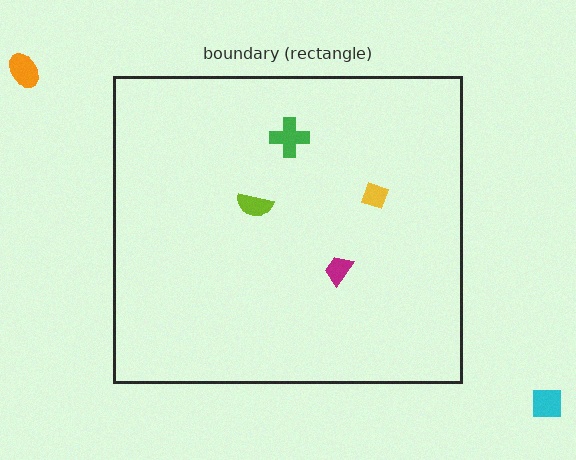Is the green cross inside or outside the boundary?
Inside.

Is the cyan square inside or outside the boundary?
Outside.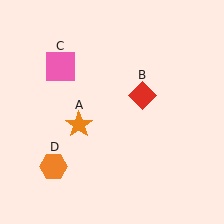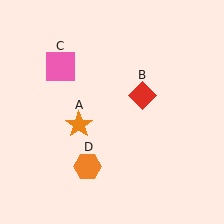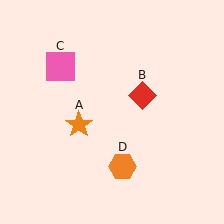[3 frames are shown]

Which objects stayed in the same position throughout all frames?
Orange star (object A) and red diamond (object B) and pink square (object C) remained stationary.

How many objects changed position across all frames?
1 object changed position: orange hexagon (object D).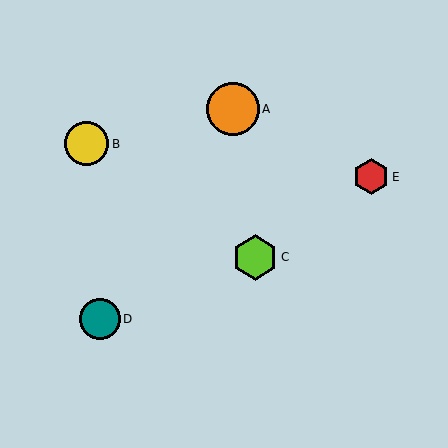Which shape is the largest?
The orange circle (labeled A) is the largest.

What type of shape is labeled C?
Shape C is a lime hexagon.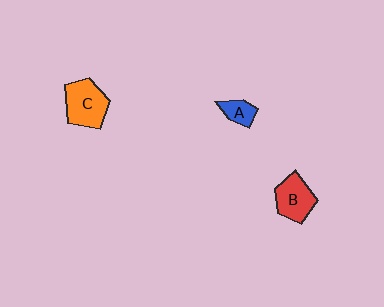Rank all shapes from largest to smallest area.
From largest to smallest: C (orange), B (red), A (blue).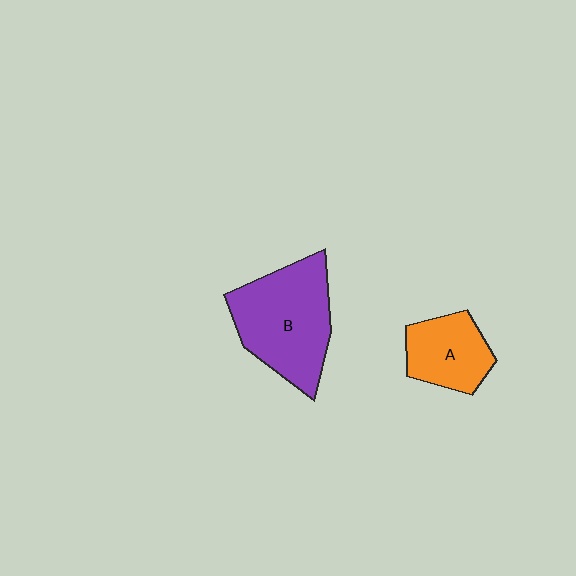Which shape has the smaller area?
Shape A (orange).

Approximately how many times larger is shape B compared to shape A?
Approximately 1.8 times.